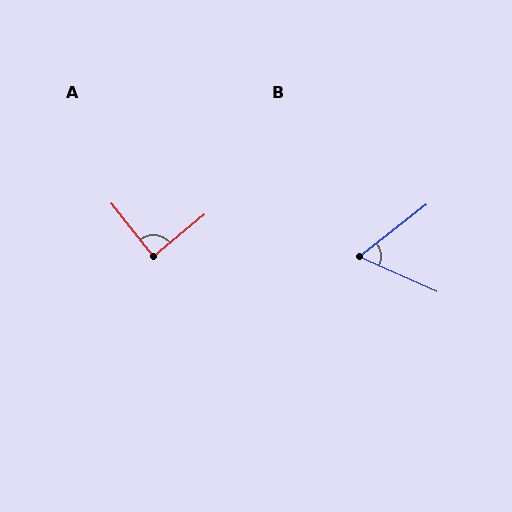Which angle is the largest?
A, at approximately 89 degrees.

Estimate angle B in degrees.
Approximately 62 degrees.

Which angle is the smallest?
B, at approximately 62 degrees.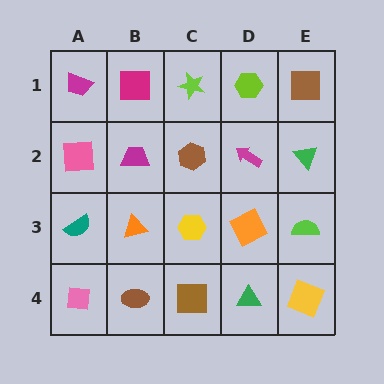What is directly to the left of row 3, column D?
A yellow hexagon.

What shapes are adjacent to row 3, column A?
A pink square (row 2, column A), a pink square (row 4, column A), an orange triangle (row 3, column B).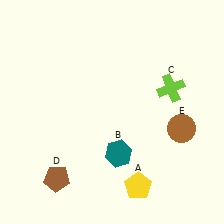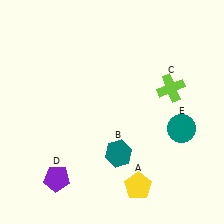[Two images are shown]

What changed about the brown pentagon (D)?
In Image 1, D is brown. In Image 2, it changed to purple.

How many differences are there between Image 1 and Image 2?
There are 2 differences between the two images.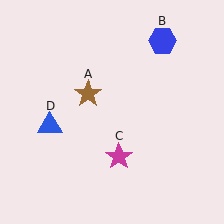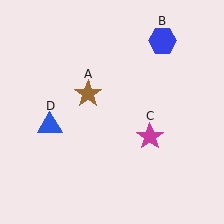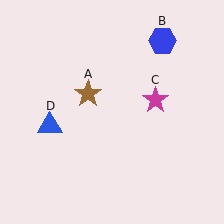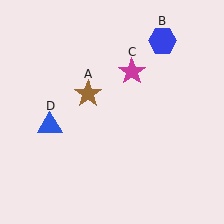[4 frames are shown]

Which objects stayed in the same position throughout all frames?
Brown star (object A) and blue hexagon (object B) and blue triangle (object D) remained stationary.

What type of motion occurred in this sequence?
The magenta star (object C) rotated counterclockwise around the center of the scene.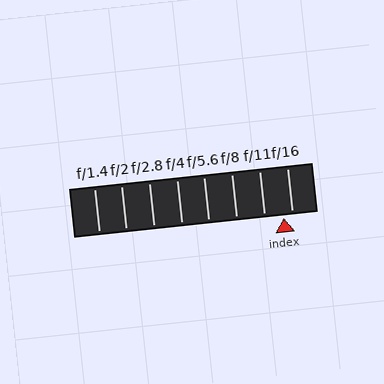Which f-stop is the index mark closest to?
The index mark is closest to f/16.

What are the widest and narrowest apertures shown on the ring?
The widest aperture shown is f/1.4 and the narrowest is f/16.